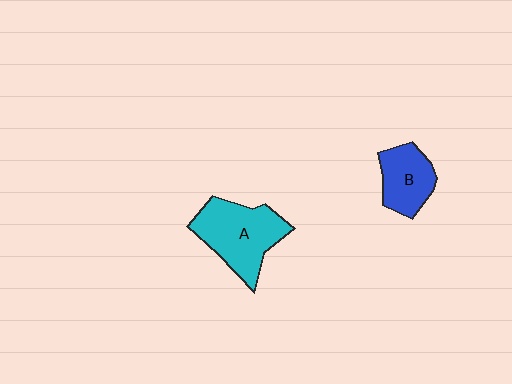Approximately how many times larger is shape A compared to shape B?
Approximately 1.6 times.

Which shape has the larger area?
Shape A (cyan).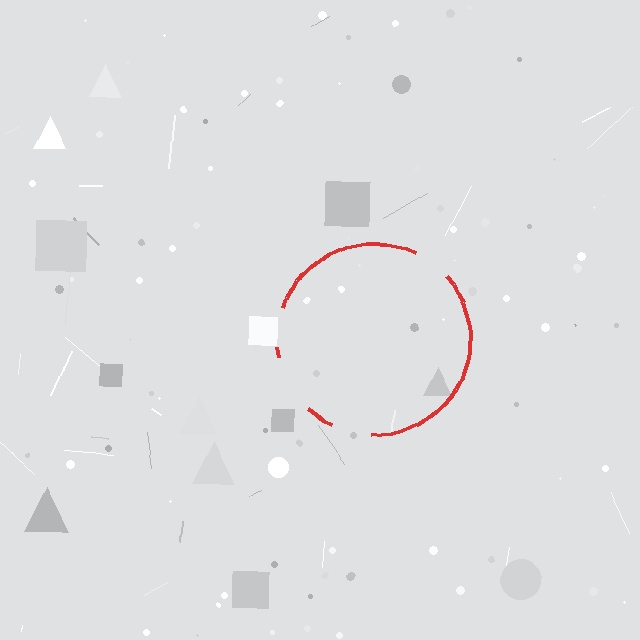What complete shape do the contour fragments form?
The contour fragments form a circle.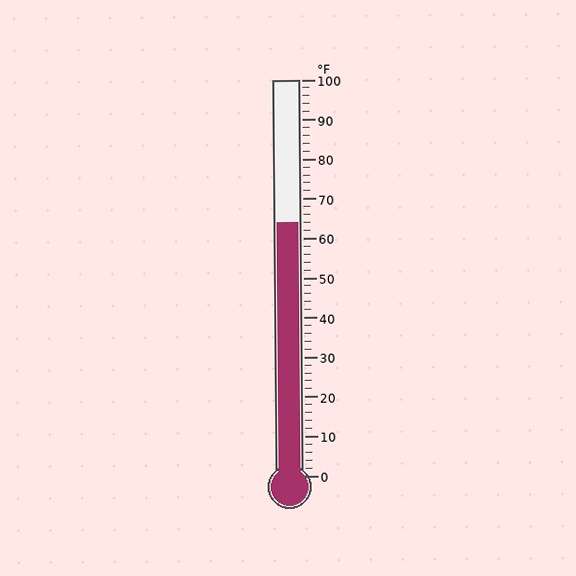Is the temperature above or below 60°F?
The temperature is above 60°F.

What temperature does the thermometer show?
The thermometer shows approximately 64°F.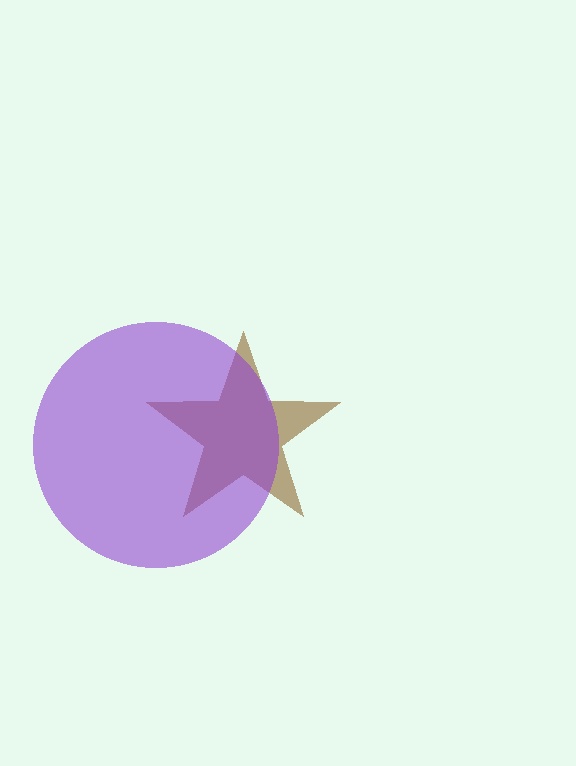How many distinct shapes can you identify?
There are 2 distinct shapes: a brown star, a purple circle.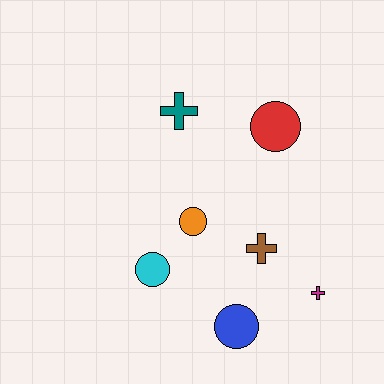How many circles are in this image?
There are 4 circles.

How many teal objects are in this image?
There is 1 teal object.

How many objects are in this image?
There are 7 objects.